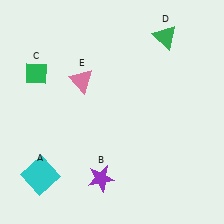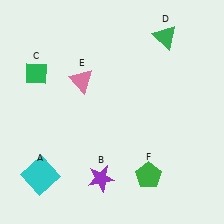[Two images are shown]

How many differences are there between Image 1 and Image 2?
There is 1 difference between the two images.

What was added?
A green pentagon (F) was added in Image 2.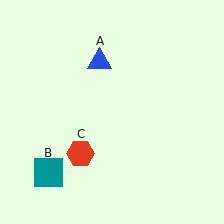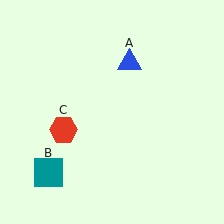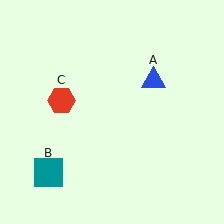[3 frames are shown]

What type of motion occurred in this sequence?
The blue triangle (object A), red hexagon (object C) rotated clockwise around the center of the scene.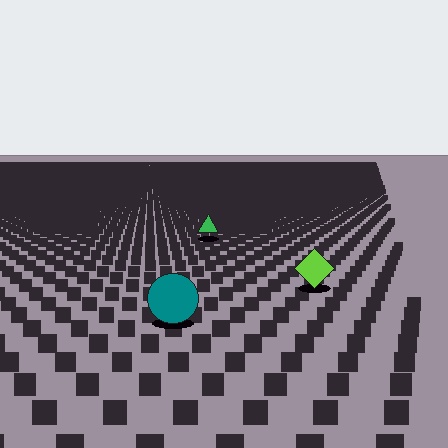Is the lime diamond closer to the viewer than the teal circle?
No. The teal circle is closer — you can tell from the texture gradient: the ground texture is coarser near it.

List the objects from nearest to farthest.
From nearest to farthest: the teal circle, the lime diamond, the green triangle.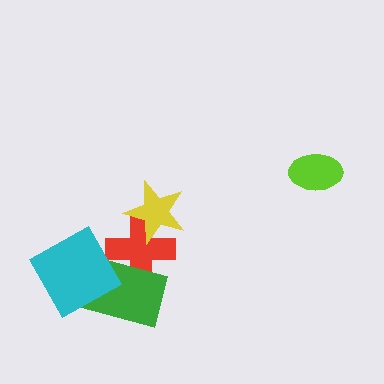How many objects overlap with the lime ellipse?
0 objects overlap with the lime ellipse.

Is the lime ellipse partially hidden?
No, no other shape covers it.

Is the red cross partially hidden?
Yes, it is partially covered by another shape.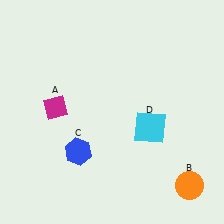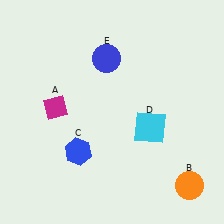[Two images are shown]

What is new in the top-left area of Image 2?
A blue circle (E) was added in the top-left area of Image 2.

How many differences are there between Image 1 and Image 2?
There is 1 difference between the two images.